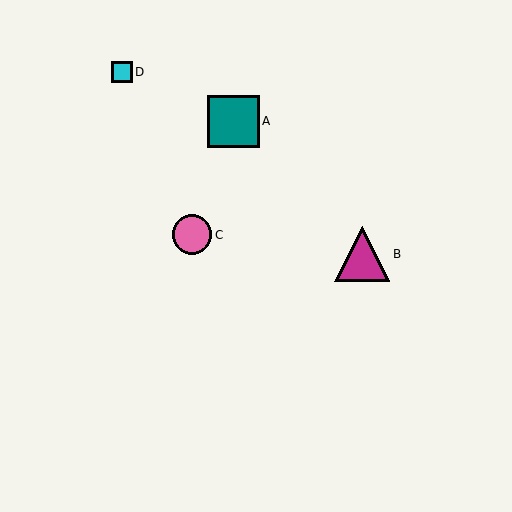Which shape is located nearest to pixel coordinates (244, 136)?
The teal square (labeled A) at (233, 121) is nearest to that location.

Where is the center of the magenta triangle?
The center of the magenta triangle is at (362, 254).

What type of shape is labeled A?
Shape A is a teal square.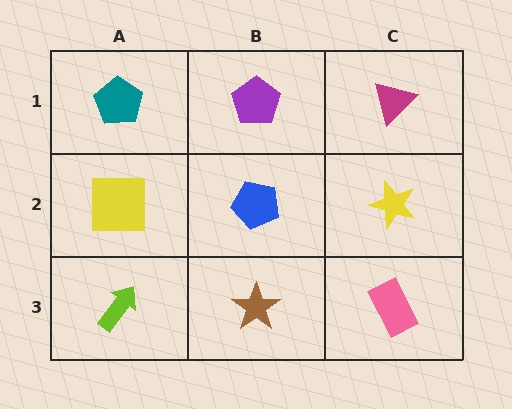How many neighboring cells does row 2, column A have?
3.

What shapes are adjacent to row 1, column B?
A blue pentagon (row 2, column B), a teal pentagon (row 1, column A), a magenta triangle (row 1, column C).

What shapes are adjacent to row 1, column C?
A yellow star (row 2, column C), a purple pentagon (row 1, column B).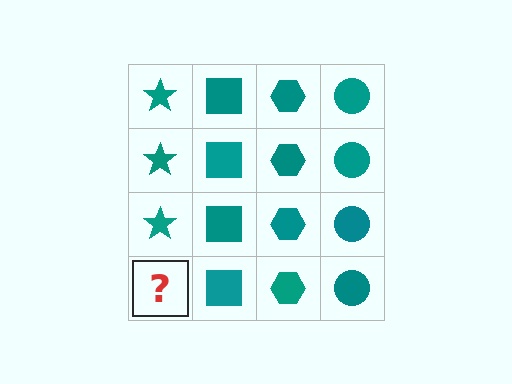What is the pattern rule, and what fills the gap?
The rule is that each column has a consistent shape. The gap should be filled with a teal star.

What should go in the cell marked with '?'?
The missing cell should contain a teal star.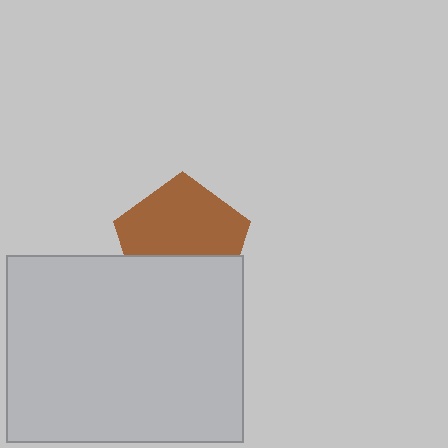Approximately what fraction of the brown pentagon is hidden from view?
Roughly 37% of the brown pentagon is hidden behind the light gray rectangle.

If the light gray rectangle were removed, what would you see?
You would see the complete brown pentagon.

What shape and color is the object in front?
The object in front is a light gray rectangle.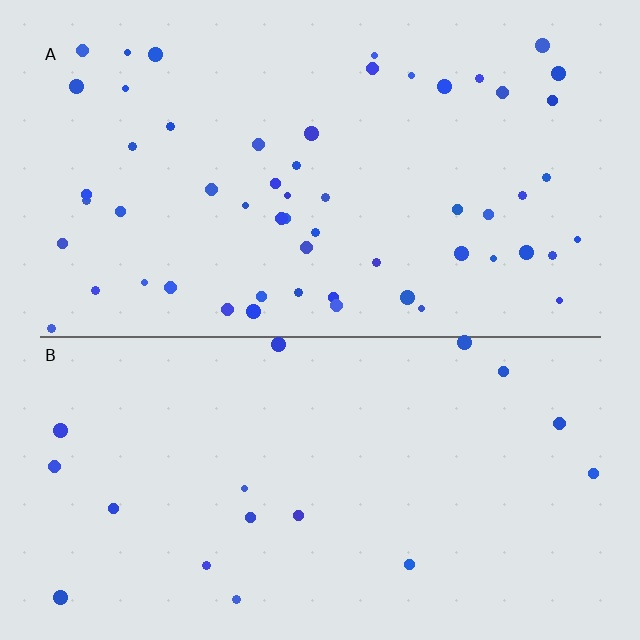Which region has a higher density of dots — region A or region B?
A (the top).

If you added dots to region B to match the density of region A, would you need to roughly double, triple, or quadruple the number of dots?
Approximately triple.